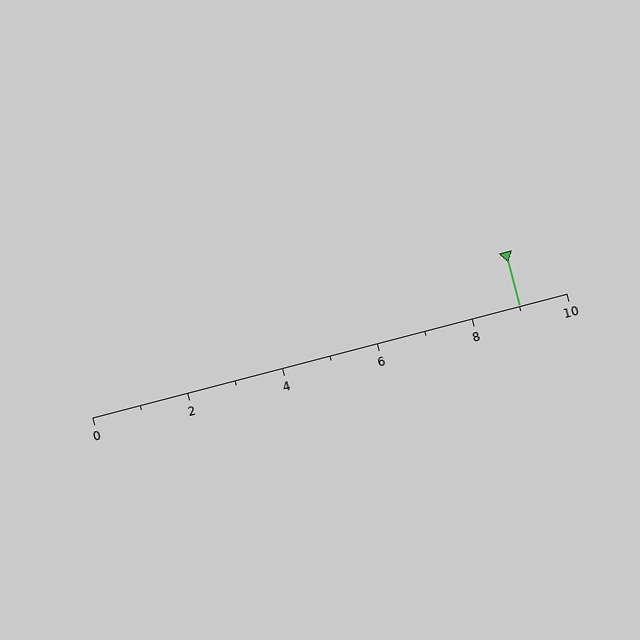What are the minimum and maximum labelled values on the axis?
The axis runs from 0 to 10.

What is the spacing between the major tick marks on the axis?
The major ticks are spaced 2 apart.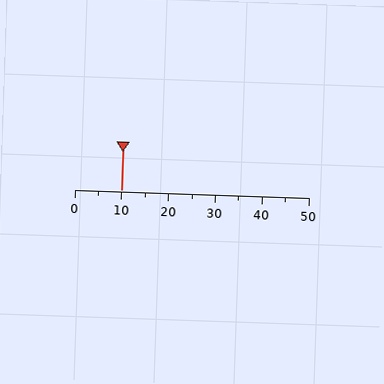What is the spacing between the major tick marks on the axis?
The major ticks are spaced 10 apart.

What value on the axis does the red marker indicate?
The marker indicates approximately 10.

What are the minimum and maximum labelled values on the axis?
The axis runs from 0 to 50.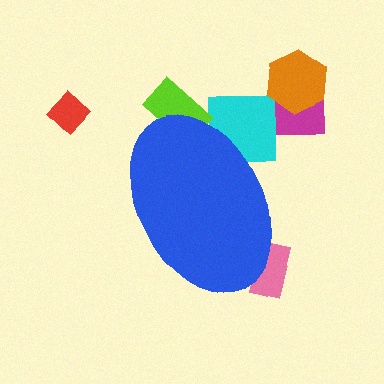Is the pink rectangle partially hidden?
Yes, the pink rectangle is partially hidden behind the blue ellipse.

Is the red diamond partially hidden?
No, the red diamond is fully visible.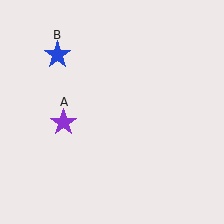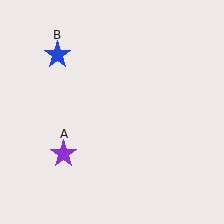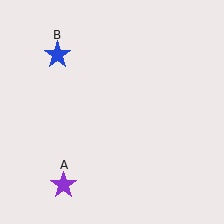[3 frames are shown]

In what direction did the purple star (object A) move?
The purple star (object A) moved down.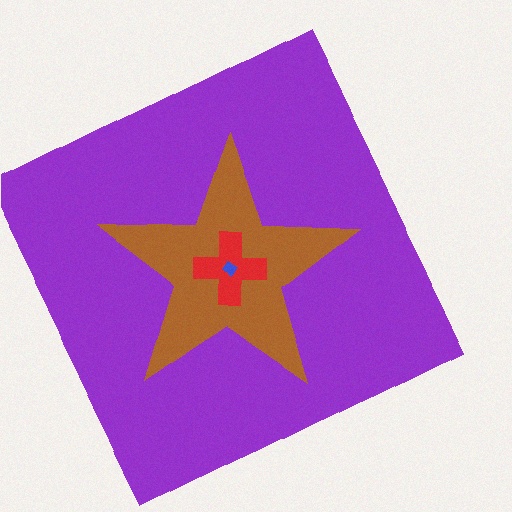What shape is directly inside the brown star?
The red cross.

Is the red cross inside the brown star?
Yes.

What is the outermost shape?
The purple square.